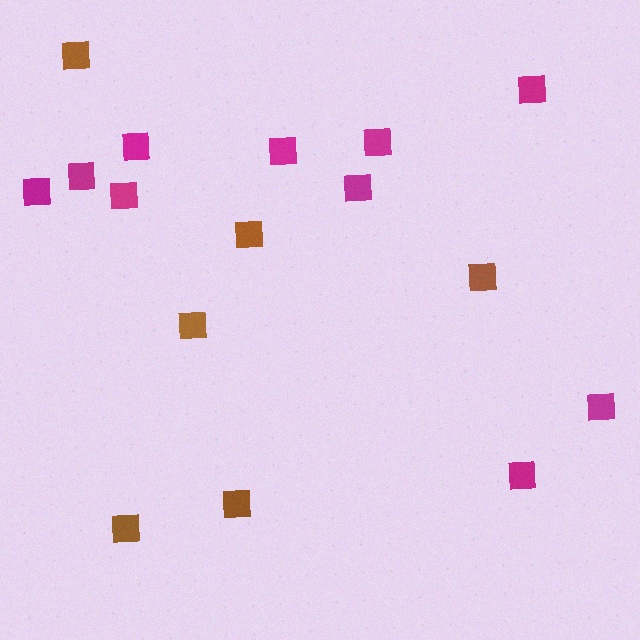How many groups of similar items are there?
There are 2 groups: one group of brown squares (6) and one group of magenta squares (10).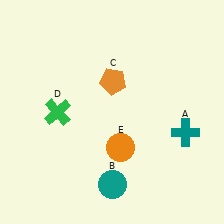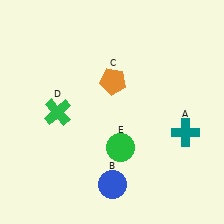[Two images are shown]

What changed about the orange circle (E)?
In Image 1, E is orange. In Image 2, it changed to green.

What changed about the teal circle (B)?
In Image 1, B is teal. In Image 2, it changed to blue.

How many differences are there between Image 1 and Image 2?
There are 2 differences between the two images.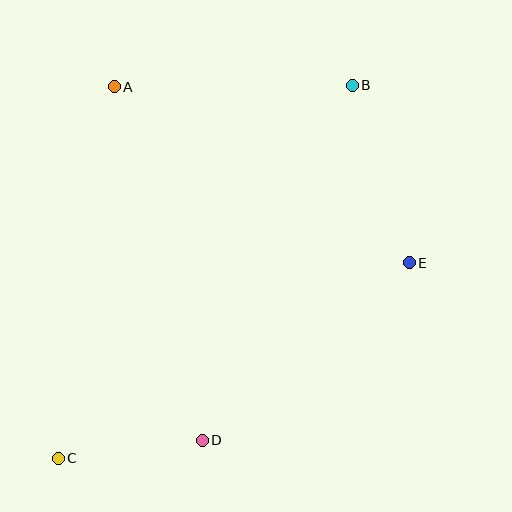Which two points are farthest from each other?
Points B and C are farthest from each other.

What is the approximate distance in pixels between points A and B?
The distance between A and B is approximately 238 pixels.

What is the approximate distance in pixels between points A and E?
The distance between A and E is approximately 344 pixels.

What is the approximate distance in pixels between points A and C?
The distance between A and C is approximately 376 pixels.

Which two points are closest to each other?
Points C and D are closest to each other.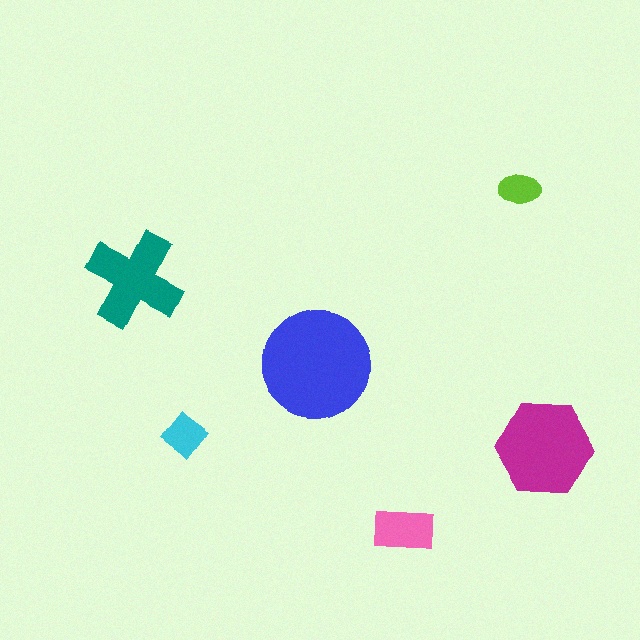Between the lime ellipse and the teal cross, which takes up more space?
The teal cross.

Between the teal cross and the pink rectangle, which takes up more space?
The teal cross.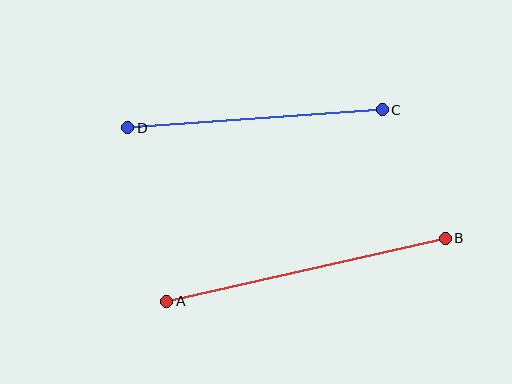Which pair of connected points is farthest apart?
Points A and B are farthest apart.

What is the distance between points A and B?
The distance is approximately 286 pixels.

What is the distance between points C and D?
The distance is approximately 255 pixels.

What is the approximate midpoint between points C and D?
The midpoint is at approximately (255, 119) pixels.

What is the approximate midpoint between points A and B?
The midpoint is at approximately (306, 270) pixels.